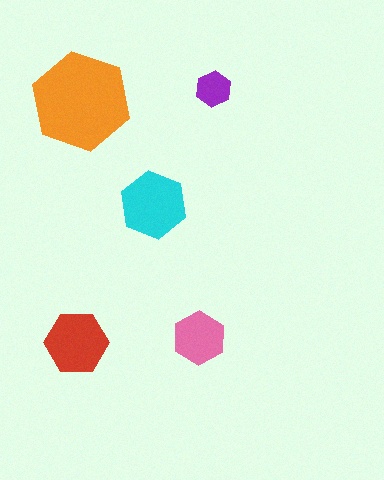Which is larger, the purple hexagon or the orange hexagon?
The orange one.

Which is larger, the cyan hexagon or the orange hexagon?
The orange one.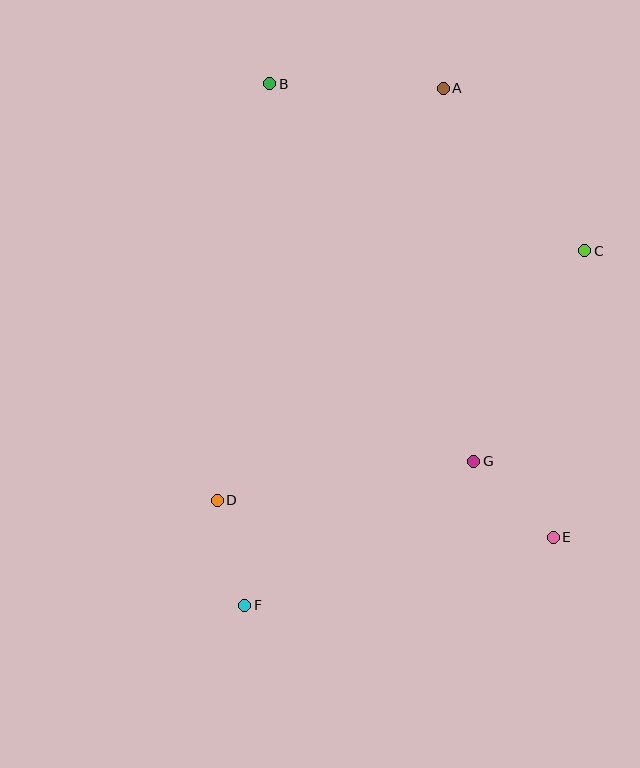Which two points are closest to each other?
Points D and F are closest to each other.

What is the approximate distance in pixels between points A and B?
The distance between A and B is approximately 174 pixels.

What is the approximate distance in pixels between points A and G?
The distance between A and G is approximately 374 pixels.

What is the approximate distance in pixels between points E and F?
The distance between E and F is approximately 316 pixels.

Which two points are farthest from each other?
Points A and F are farthest from each other.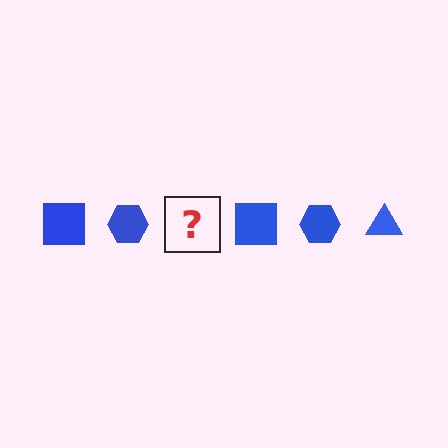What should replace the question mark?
The question mark should be replaced with a blue triangle.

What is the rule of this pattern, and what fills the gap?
The rule is that the pattern cycles through square, hexagon, triangle shapes in blue. The gap should be filled with a blue triangle.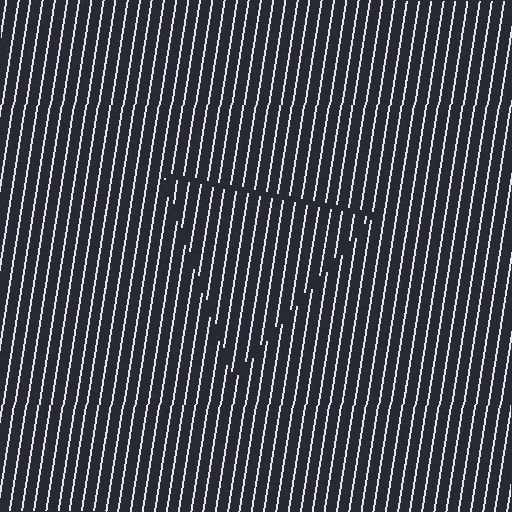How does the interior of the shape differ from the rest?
The interior of the shape contains the same grating, shifted by half a period — the contour is defined by the phase discontinuity where line-ends from the inner and outer gratings abut.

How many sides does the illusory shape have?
3 sides — the line-ends trace a triangle.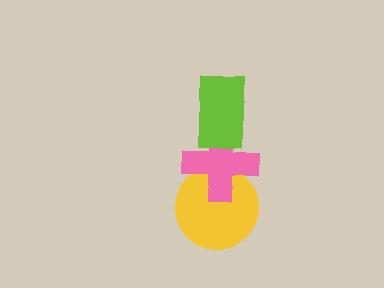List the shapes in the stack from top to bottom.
From top to bottom: the lime rectangle, the pink cross, the yellow circle.